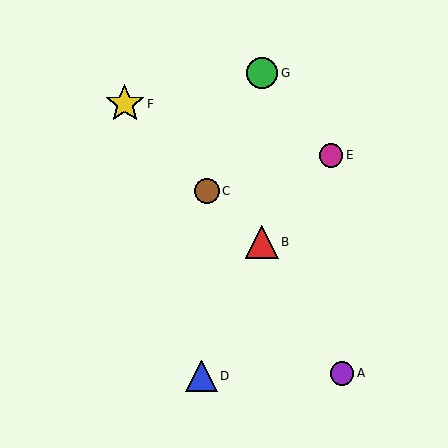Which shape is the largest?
The yellow star (labeled F) is the largest.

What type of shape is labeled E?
Shape E is a magenta circle.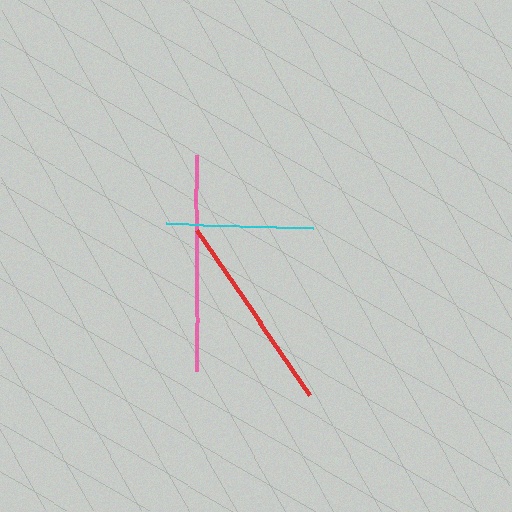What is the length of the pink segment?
The pink segment is approximately 216 pixels long.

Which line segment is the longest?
The pink line is the longest at approximately 216 pixels.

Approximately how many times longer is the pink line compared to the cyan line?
The pink line is approximately 1.5 times the length of the cyan line.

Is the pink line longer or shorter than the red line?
The pink line is longer than the red line.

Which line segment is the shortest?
The cyan line is the shortest at approximately 147 pixels.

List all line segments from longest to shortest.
From longest to shortest: pink, red, cyan.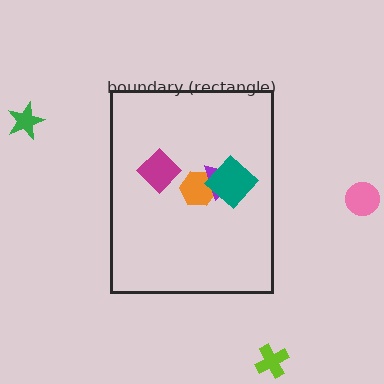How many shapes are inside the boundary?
4 inside, 3 outside.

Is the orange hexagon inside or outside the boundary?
Inside.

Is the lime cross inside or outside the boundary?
Outside.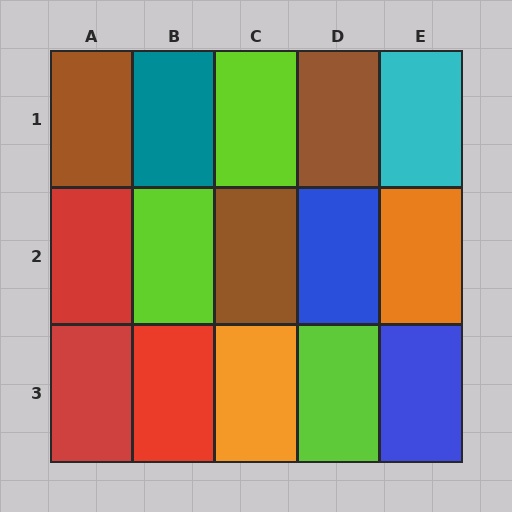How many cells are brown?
3 cells are brown.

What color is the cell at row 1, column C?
Lime.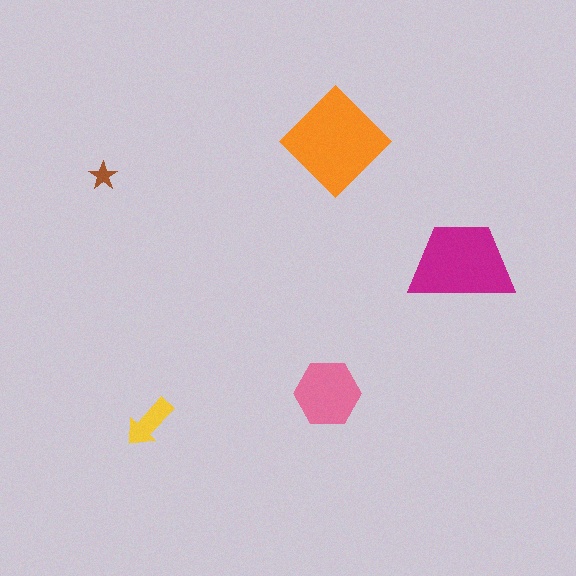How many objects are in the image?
There are 5 objects in the image.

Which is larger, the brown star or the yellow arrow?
The yellow arrow.